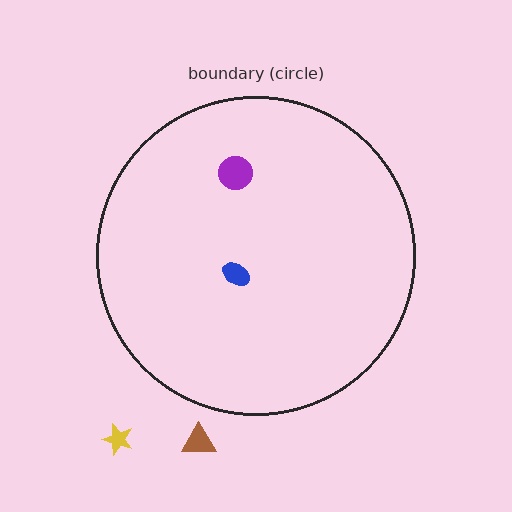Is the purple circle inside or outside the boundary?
Inside.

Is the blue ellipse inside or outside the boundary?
Inside.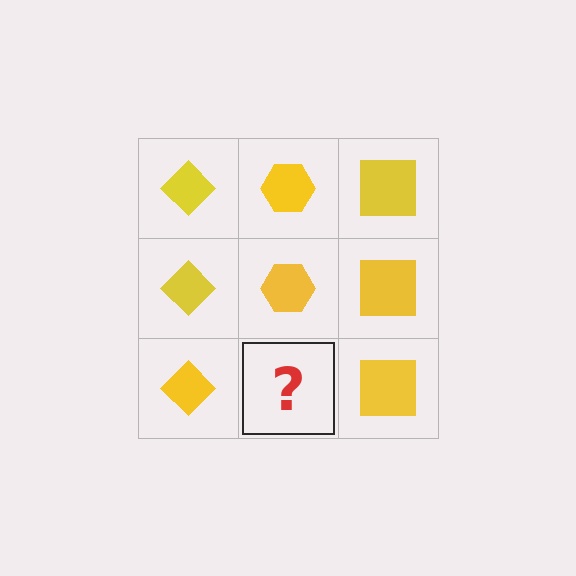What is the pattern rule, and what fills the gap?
The rule is that each column has a consistent shape. The gap should be filled with a yellow hexagon.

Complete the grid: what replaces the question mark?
The question mark should be replaced with a yellow hexagon.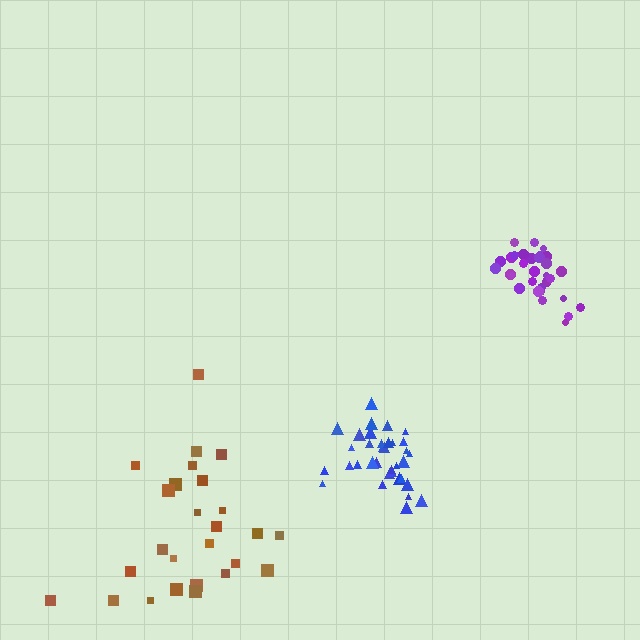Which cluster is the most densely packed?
Purple.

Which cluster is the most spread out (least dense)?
Brown.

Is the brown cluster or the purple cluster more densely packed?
Purple.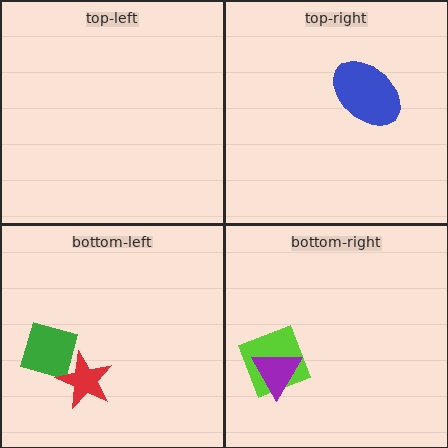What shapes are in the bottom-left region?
The green square, the red star.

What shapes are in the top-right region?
The blue ellipse.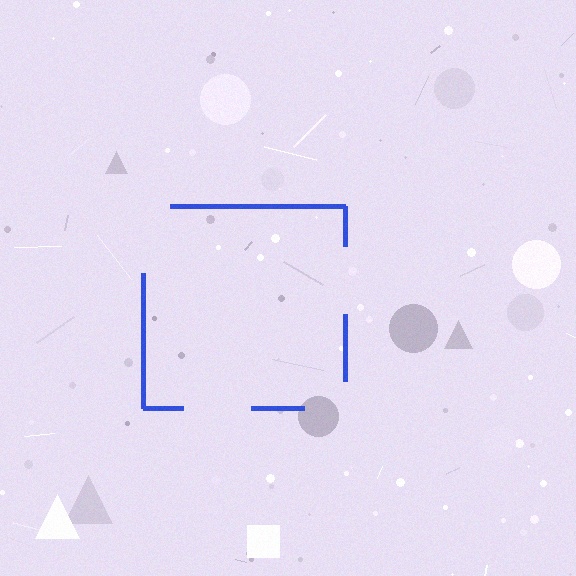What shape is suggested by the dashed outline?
The dashed outline suggests a square.